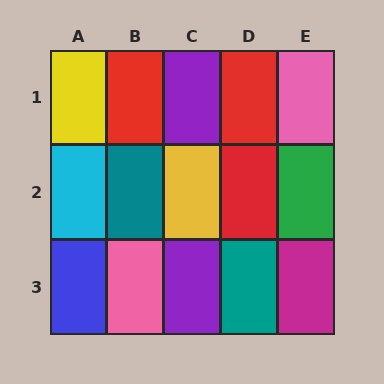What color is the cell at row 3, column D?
Teal.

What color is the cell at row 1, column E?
Pink.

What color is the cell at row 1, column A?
Yellow.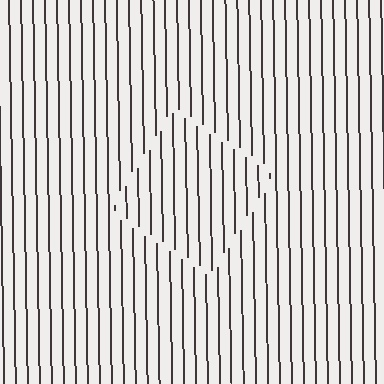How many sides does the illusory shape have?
4 sides — the line-ends trace a square.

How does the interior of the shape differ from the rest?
The interior of the shape contains the same grating, shifted by half a period — the contour is defined by the phase discontinuity where line-ends from the inner and outer gratings abut.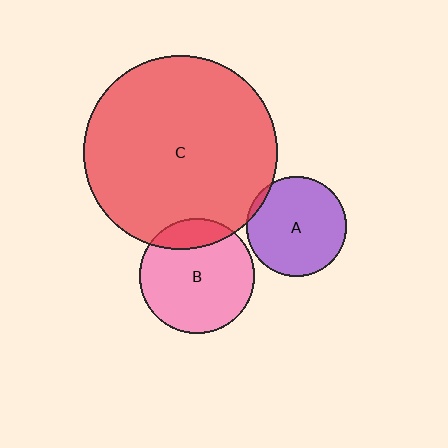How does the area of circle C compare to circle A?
Approximately 3.8 times.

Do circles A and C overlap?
Yes.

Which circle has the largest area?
Circle C (red).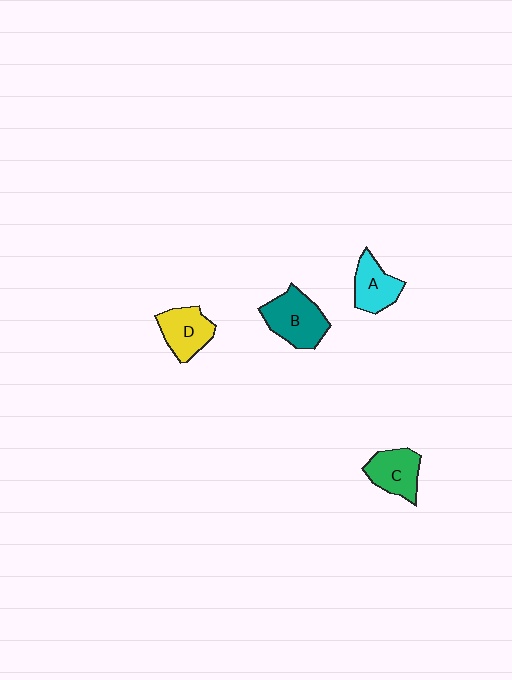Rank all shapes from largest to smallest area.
From largest to smallest: B (teal), D (yellow), C (green), A (cyan).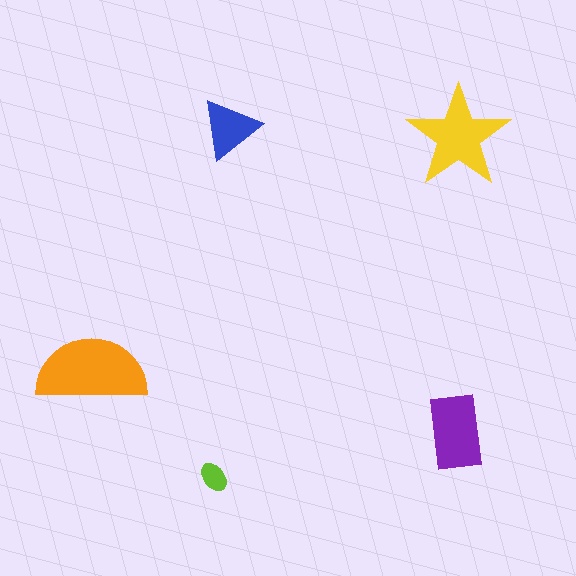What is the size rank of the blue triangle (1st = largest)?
4th.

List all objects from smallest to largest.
The lime ellipse, the blue triangle, the purple rectangle, the yellow star, the orange semicircle.